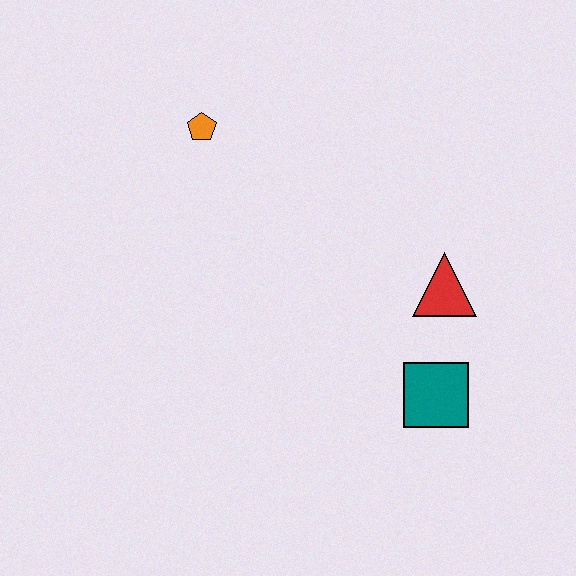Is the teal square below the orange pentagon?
Yes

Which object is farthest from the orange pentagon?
The teal square is farthest from the orange pentagon.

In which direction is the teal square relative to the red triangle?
The teal square is below the red triangle.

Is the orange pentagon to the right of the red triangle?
No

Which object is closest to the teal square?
The red triangle is closest to the teal square.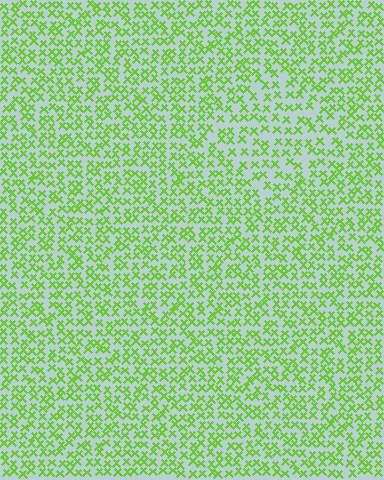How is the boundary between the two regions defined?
The boundary is defined by a change in element density (approximately 1.5x ratio). All elements are the same color, size, and shape.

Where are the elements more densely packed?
The elements are more densely packed outside the diamond boundary.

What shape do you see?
I see a diamond.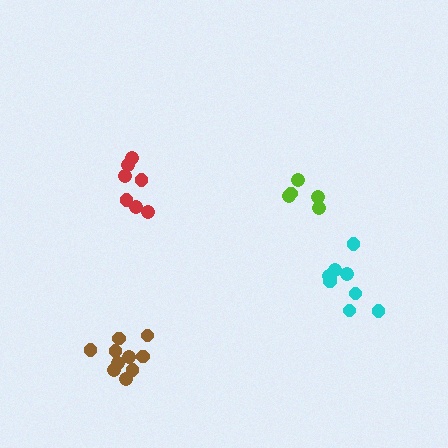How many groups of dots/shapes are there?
There are 4 groups.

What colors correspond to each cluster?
The clusters are colored: lime, red, cyan, brown.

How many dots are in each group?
Group 1: 5 dots, Group 2: 7 dots, Group 3: 10 dots, Group 4: 10 dots (32 total).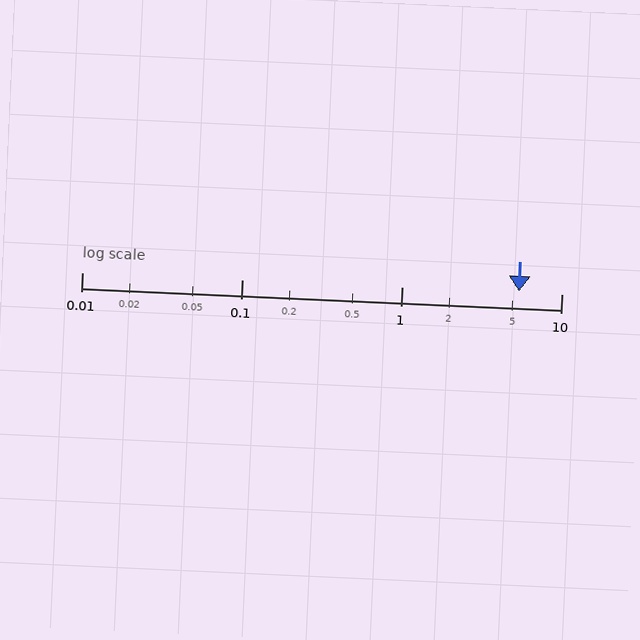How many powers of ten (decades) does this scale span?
The scale spans 3 decades, from 0.01 to 10.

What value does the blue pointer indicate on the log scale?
The pointer indicates approximately 5.4.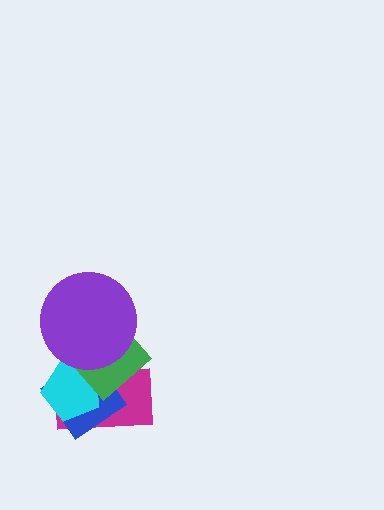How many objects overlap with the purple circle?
4 objects overlap with the purple circle.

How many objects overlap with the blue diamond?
4 objects overlap with the blue diamond.